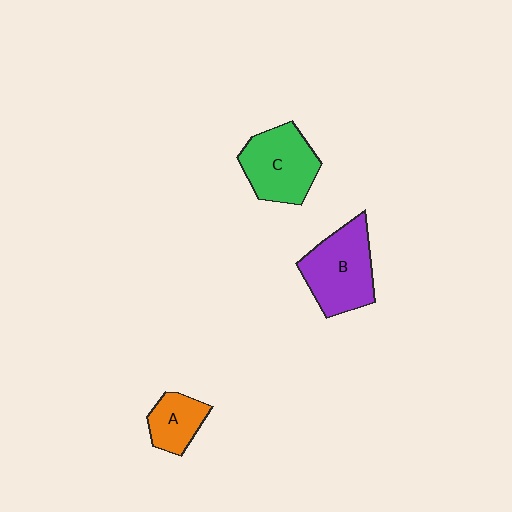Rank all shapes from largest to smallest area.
From largest to smallest: B (purple), C (green), A (orange).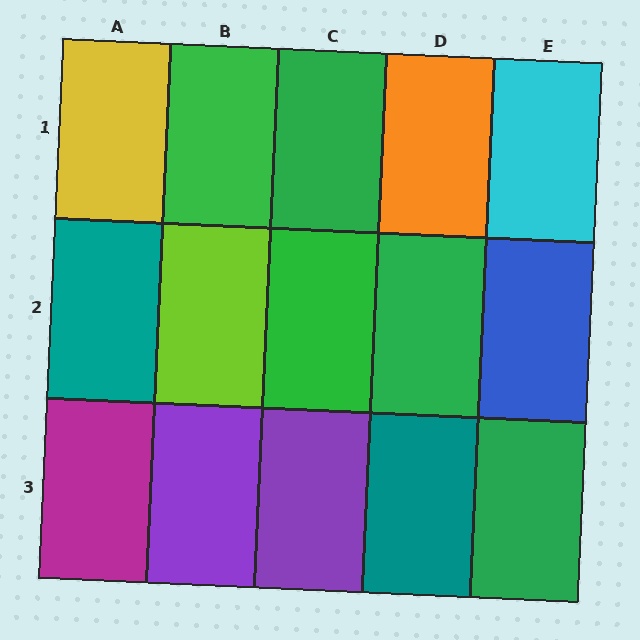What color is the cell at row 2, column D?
Green.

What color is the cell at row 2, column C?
Green.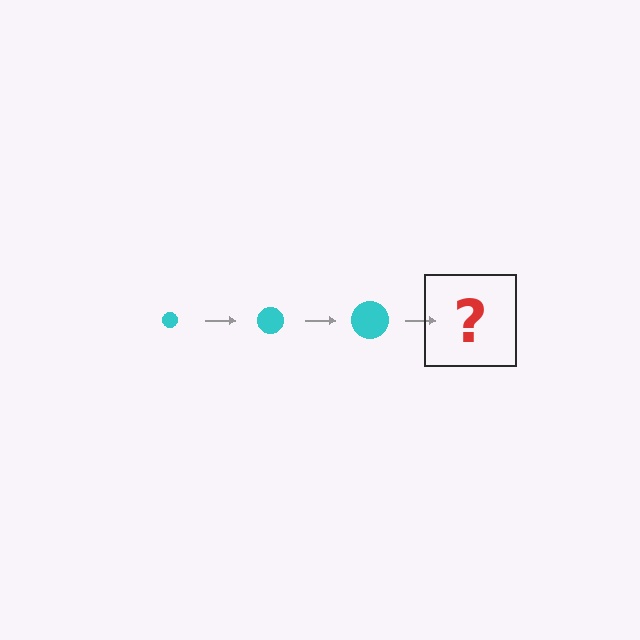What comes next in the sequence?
The next element should be a cyan circle, larger than the previous one.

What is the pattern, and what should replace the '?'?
The pattern is that the circle gets progressively larger each step. The '?' should be a cyan circle, larger than the previous one.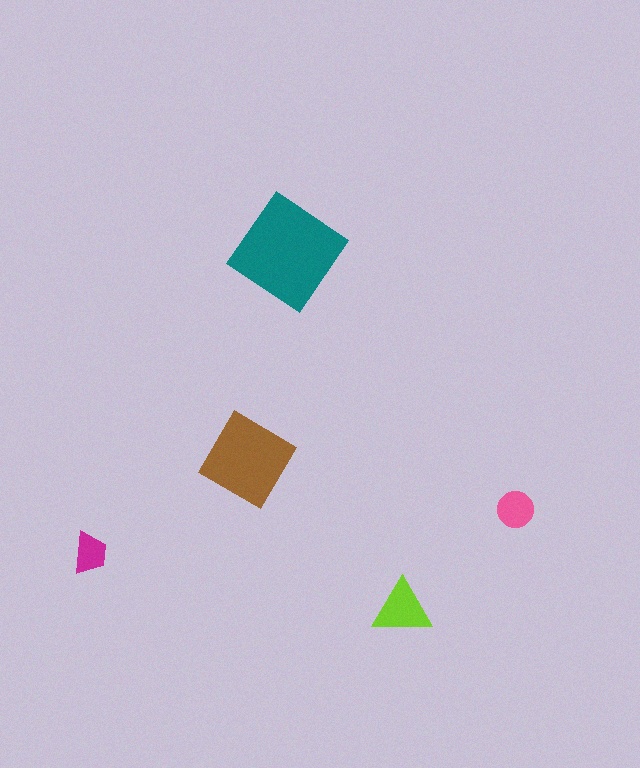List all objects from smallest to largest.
The magenta trapezoid, the pink circle, the lime triangle, the brown diamond, the teal diamond.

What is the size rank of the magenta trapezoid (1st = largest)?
5th.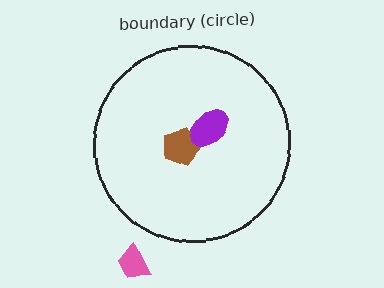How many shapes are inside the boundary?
2 inside, 1 outside.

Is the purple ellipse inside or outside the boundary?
Inside.